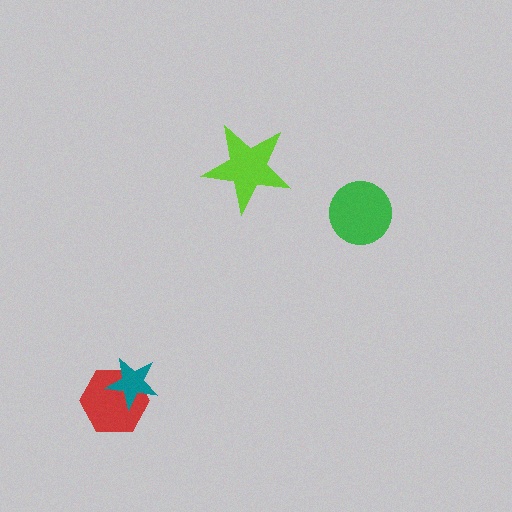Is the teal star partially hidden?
No, no other shape covers it.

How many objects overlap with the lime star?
0 objects overlap with the lime star.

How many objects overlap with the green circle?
0 objects overlap with the green circle.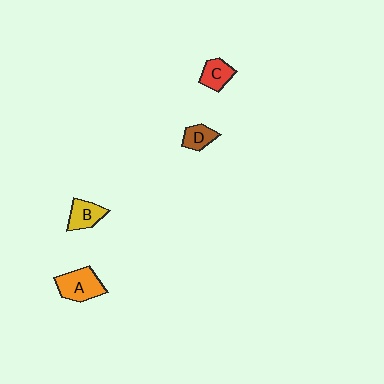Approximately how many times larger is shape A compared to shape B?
Approximately 1.4 times.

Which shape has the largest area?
Shape A (orange).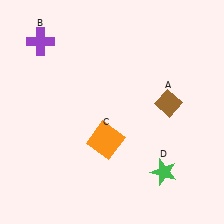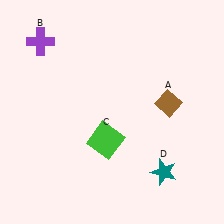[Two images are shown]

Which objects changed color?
C changed from orange to green. D changed from green to teal.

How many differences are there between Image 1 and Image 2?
There are 2 differences between the two images.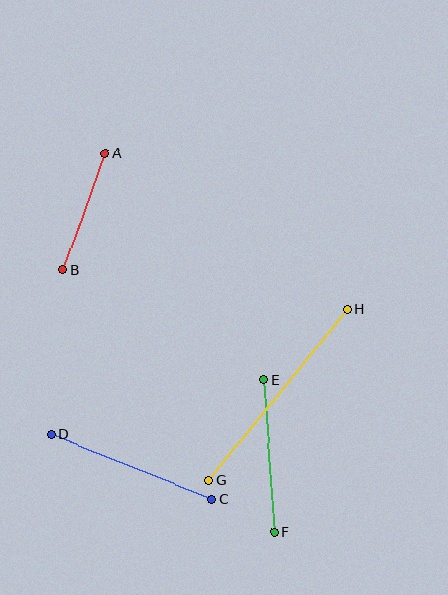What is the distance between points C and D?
The distance is approximately 174 pixels.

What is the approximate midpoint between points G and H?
The midpoint is at approximately (278, 395) pixels.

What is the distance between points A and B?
The distance is approximately 124 pixels.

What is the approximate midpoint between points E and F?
The midpoint is at approximately (269, 456) pixels.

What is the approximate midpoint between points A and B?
The midpoint is at approximately (84, 212) pixels.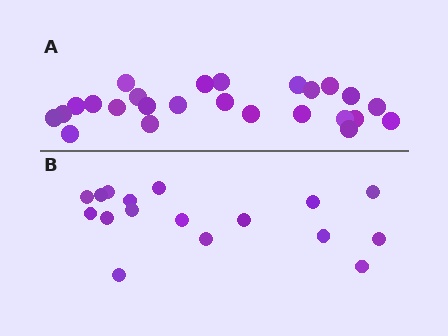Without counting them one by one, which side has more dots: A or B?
Region A (the top region) has more dots.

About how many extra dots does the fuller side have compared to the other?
Region A has roughly 8 or so more dots than region B.